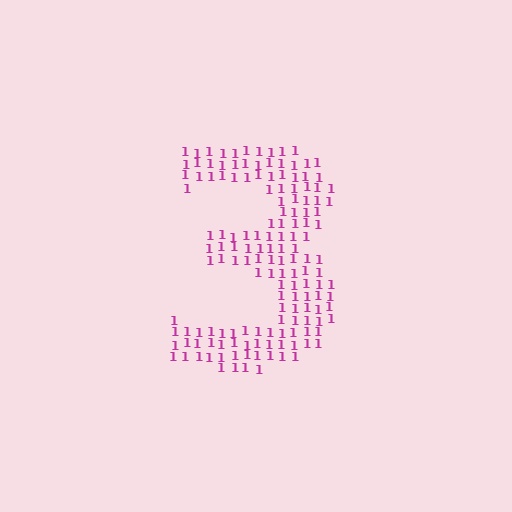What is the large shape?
The large shape is the digit 3.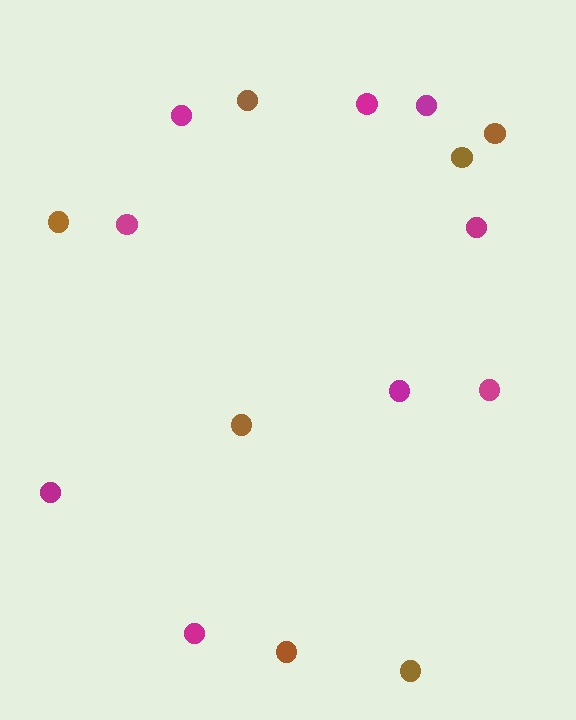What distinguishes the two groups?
There are 2 groups: one group of brown circles (7) and one group of magenta circles (9).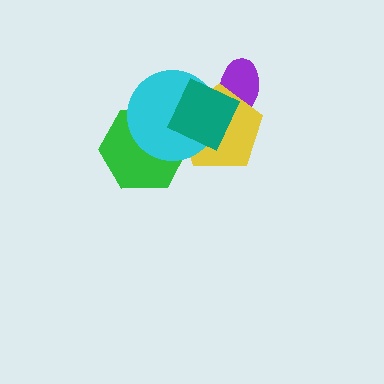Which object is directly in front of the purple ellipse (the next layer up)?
The yellow pentagon is directly in front of the purple ellipse.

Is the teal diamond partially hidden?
No, no other shape covers it.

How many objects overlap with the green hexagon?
3 objects overlap with the green hexagon.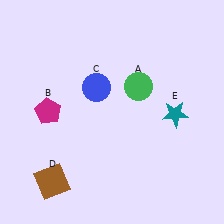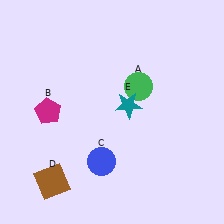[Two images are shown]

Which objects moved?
The objects that moved are: the blue circle (C), the teal star (E).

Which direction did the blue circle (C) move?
The blue circle (C) moved down.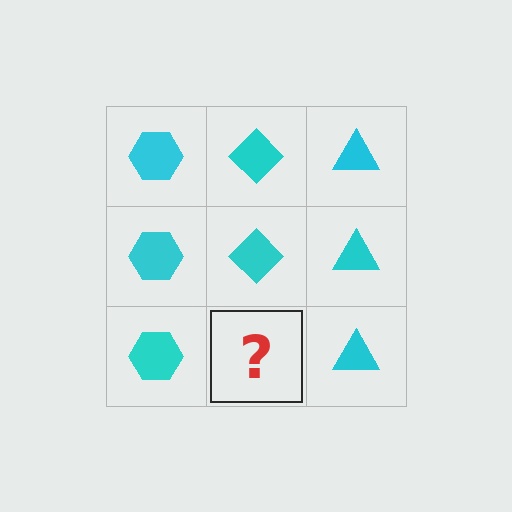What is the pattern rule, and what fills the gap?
The rule is that each column has a consistent shape. The gap should be filled with a cyan diamond.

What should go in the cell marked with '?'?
The missing cell should contain a cyan diamond.